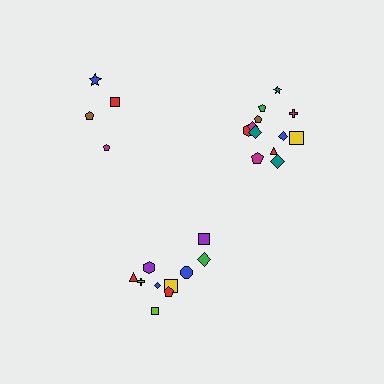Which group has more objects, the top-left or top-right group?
The top-right group.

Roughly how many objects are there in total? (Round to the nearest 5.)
Roughly 25 objects in total.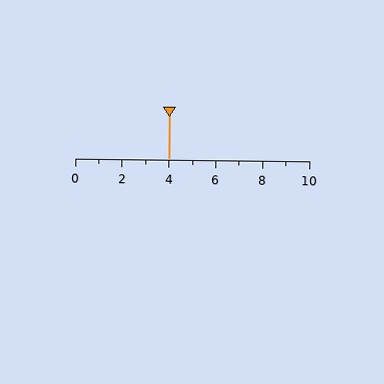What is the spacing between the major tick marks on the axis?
The major ticks are spaced 2 apart.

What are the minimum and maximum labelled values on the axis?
The axis runs from 0 to 10.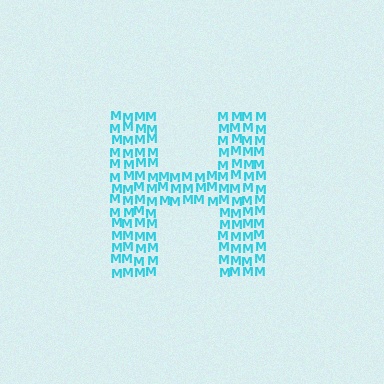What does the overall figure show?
The overall figure shows the letter H.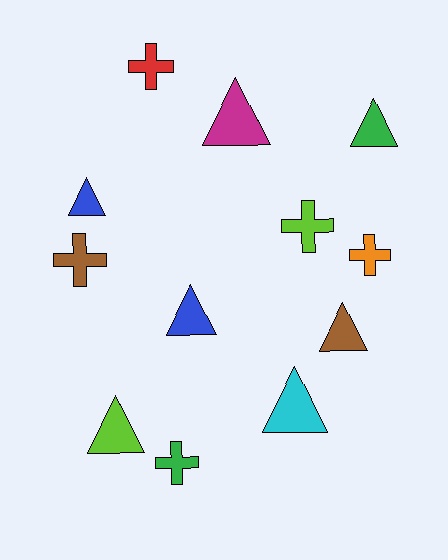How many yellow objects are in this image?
There are no yellow objects.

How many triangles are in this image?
There are 7 triangles.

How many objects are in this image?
There are 12 objects.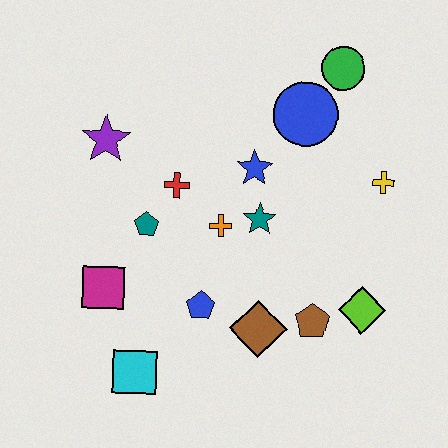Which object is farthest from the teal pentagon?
The green circle is farthest from the teal pentagon.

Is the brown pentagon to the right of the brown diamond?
Yes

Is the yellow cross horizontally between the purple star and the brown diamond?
No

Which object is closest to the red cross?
The teal pentagon is closest to the red cross.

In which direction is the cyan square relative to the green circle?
The cyan square is below the green circle.